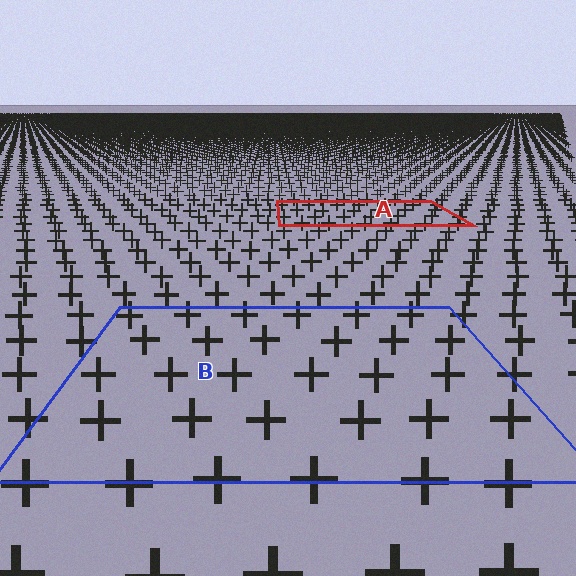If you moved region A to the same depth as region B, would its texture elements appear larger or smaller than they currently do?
They would appear larger. At a closer depth, the same texture elements are projected at a bigger on-screen size.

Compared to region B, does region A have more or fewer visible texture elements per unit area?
Region A has more texture elements per unit area — they are packed more densely because it is farther away.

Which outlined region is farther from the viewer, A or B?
Region A is farther from the viewer — the texture elements inside it appear smaller and more densely packed.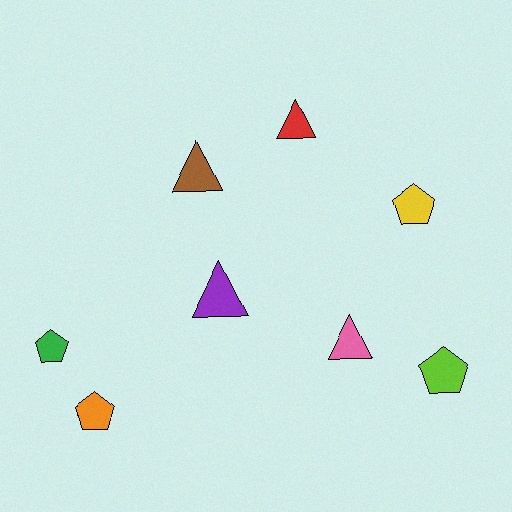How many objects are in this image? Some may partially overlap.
There are 8 objects.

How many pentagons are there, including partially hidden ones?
There are 4 pentagons.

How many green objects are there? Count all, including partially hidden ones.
There is 1 green object.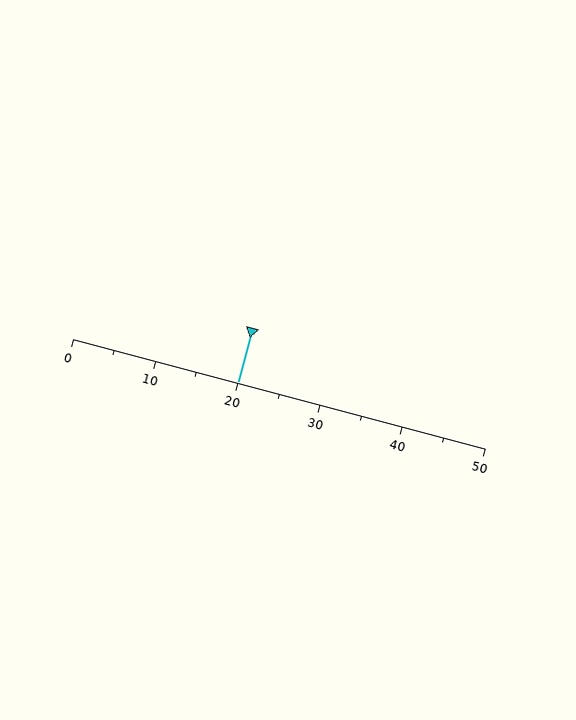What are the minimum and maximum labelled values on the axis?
The axis runs from 0 to 50.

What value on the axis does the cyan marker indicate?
The marker indicates approximately 20.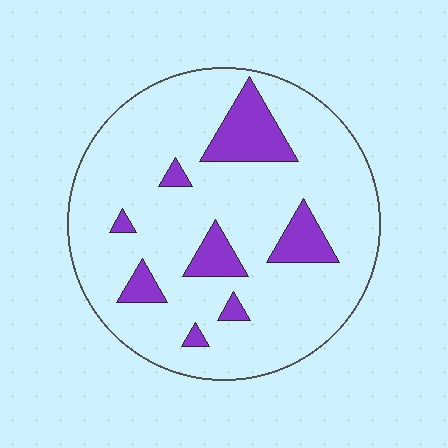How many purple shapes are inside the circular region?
8.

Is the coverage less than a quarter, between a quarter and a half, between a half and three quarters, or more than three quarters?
Less than a quarter.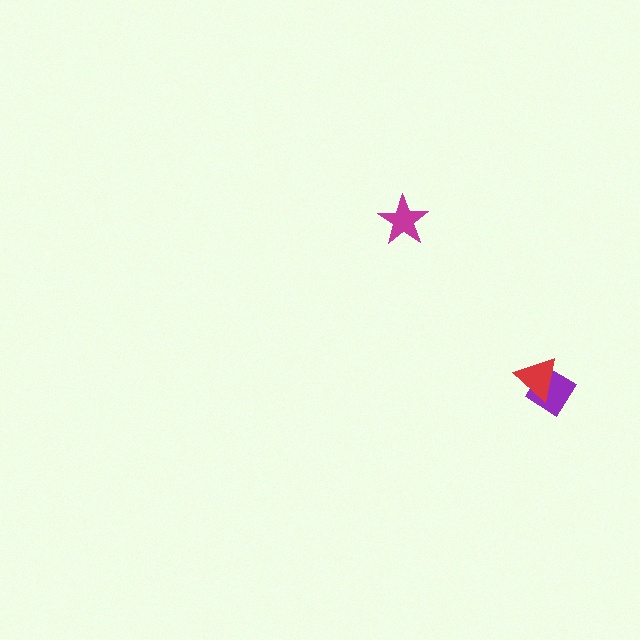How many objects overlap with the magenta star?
0 objects overlap with the magenta star.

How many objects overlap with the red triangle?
1 object overlaps with the red triangle.